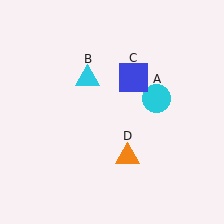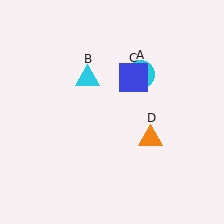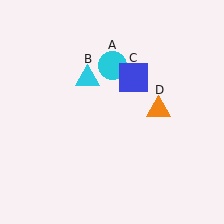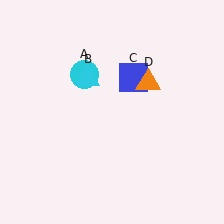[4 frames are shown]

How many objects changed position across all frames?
2 objects changed position: cyan circle (object A), orange triangle (object D).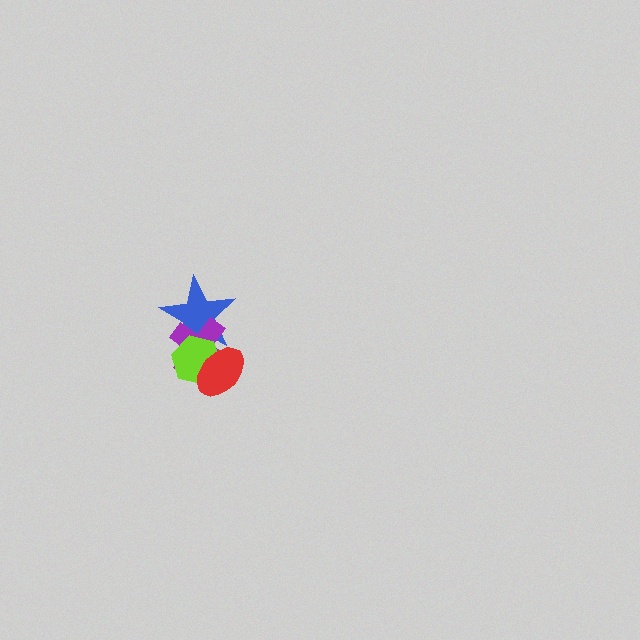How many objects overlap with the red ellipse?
3 objects overlap with the red ellipse.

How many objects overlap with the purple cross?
3 objects overlap with the purple cross.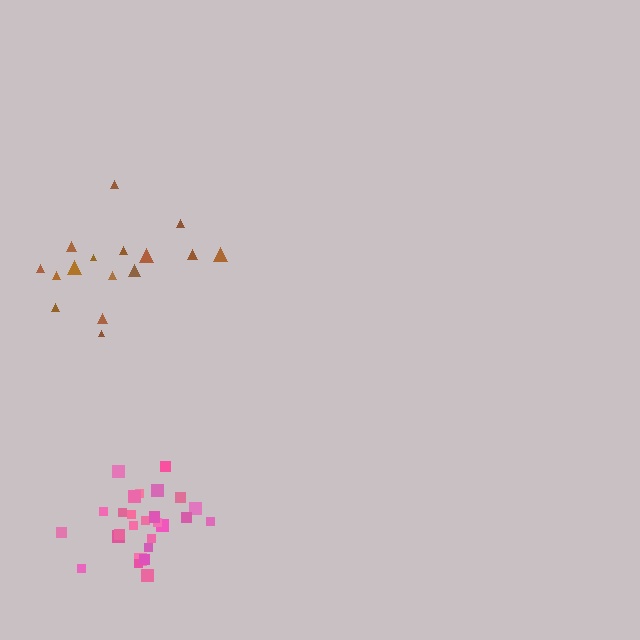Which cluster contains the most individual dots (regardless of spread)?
Pink (28).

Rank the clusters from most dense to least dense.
pink, brown.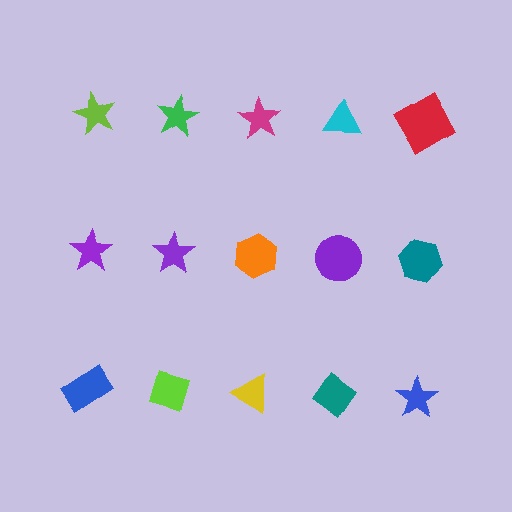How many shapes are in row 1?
5 shapes.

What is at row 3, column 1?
A blue rectangle.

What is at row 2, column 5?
A teal hexagon.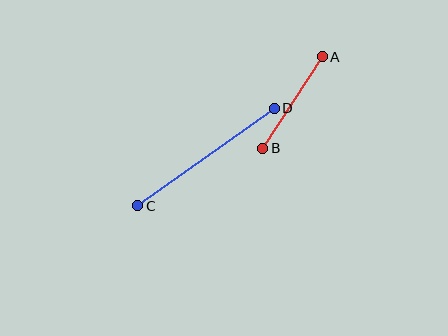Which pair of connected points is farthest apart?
Points C and D are farthest apart.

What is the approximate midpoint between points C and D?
The midpoint is at approximately (206, 157) pixels.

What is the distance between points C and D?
The distance is approximately 168 pixels.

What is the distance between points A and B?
The distance is approximately 109 pixels.